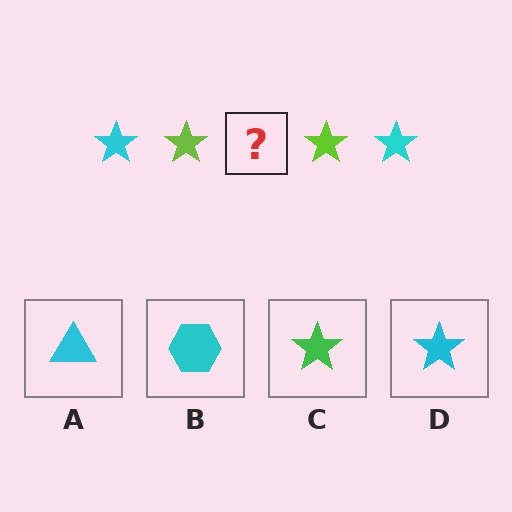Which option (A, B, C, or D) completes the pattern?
D.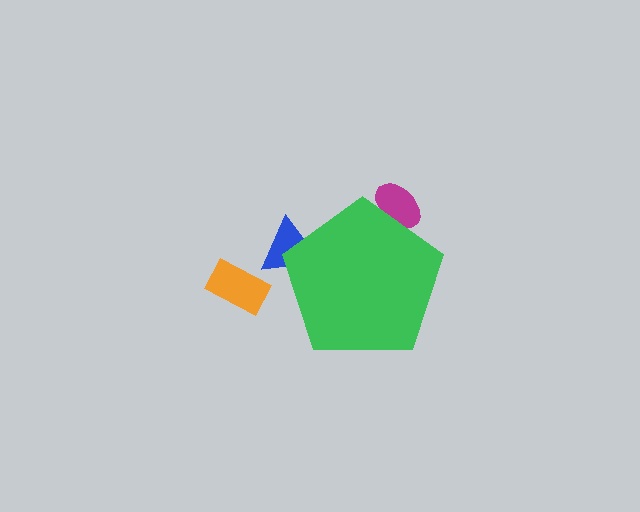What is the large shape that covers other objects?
A green pentagon.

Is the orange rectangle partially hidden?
No, the orange rectangle is fully visible.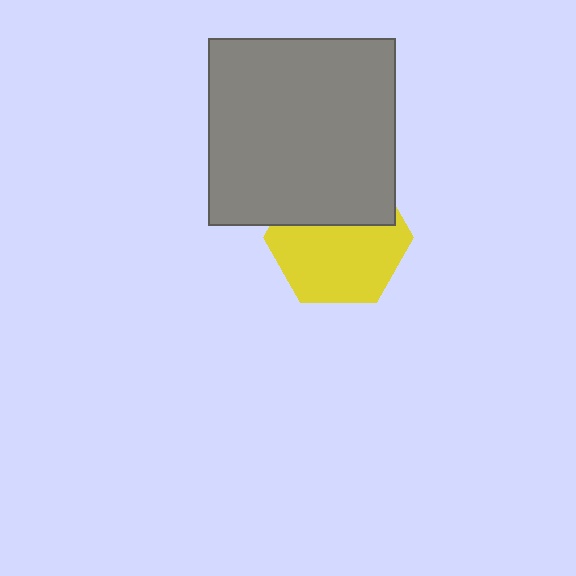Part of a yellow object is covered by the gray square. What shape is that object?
It is a hexagon.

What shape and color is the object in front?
The object in front is a gray square.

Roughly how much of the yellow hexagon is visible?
About half of it is visible (roughly 62%).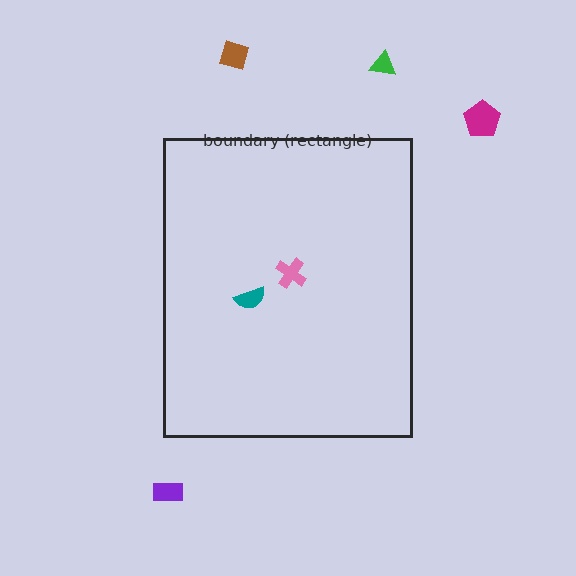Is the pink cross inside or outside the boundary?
Inside.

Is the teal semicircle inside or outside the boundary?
Inside.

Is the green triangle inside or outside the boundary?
Outside.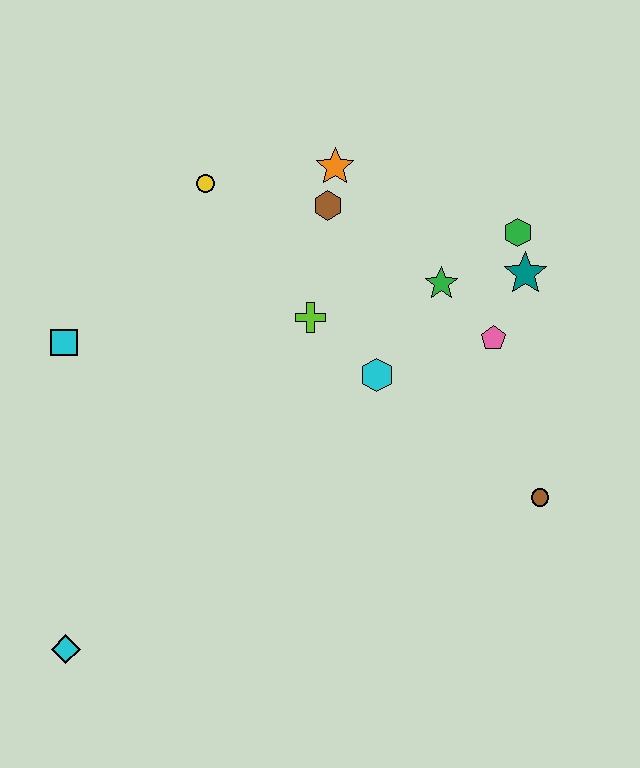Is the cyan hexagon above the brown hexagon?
No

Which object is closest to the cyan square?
The yellow circle is closest to the cyan square.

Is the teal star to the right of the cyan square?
Yes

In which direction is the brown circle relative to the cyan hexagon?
The brown circle is to the right of the cyan hexagon.